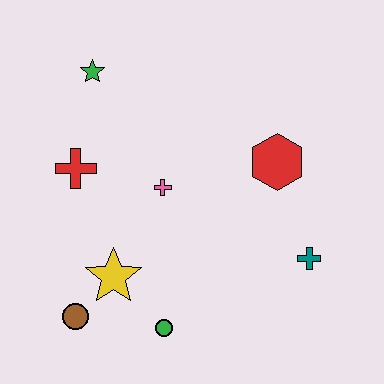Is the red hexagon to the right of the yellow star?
Yes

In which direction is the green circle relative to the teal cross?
The green circle is to the left of the teal cross.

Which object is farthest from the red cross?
The teal cross is farthest from the red cross.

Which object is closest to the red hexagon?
The teal cross is closest to the red hexagon.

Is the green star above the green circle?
Yes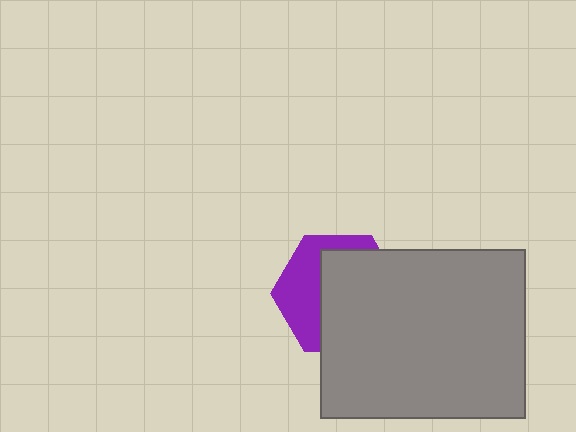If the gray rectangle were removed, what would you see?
You would see the complete purple hexagon.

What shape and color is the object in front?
The object in front is a gray rectangle.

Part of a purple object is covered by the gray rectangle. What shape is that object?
It is a hexagon.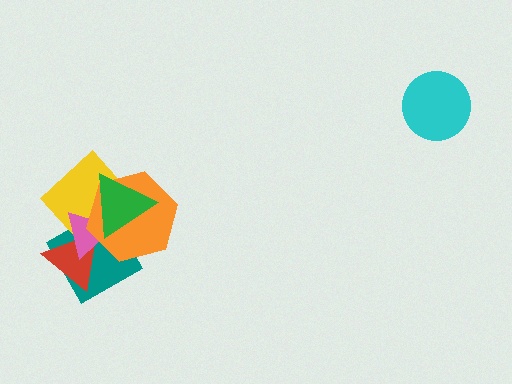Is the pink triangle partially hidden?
Yes, it is partially covered by another shape.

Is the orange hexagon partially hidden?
Yes, it is partially covered by another shape.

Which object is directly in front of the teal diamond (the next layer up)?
The red triangle is directly in front of the teal diamond.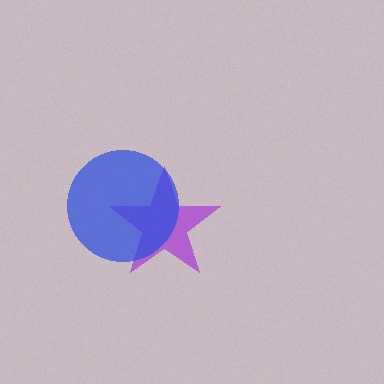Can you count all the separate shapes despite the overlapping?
Yes, there are 2 separate shapes.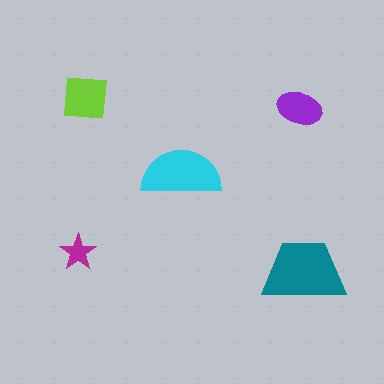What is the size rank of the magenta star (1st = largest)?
5th.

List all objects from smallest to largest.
The magenta star, the purple ellipse, the lime square, the cyan semicircle, the teal trapezoid.